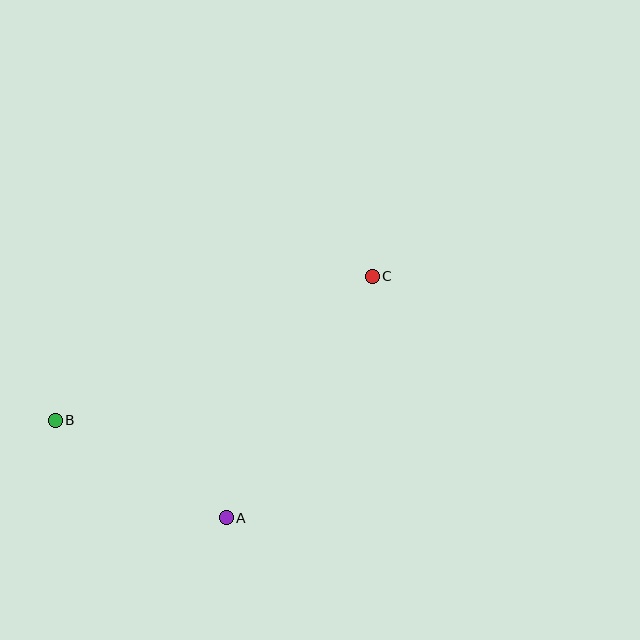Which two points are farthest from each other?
Points B and C are farthest from each other.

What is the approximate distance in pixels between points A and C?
The distance between A and C is approximately 282 pixels.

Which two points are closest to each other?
Points A and B are closest to each other.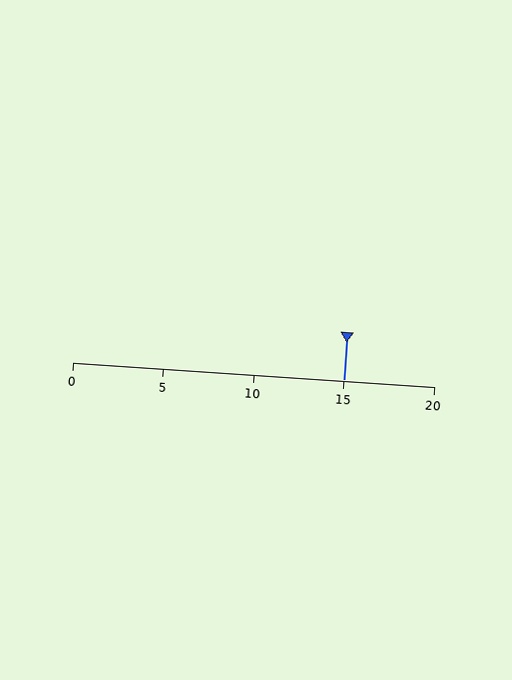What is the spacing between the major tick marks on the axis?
The major ticks are spaced 5 apart.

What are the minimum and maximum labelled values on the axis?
The axis runs from 0 to 20.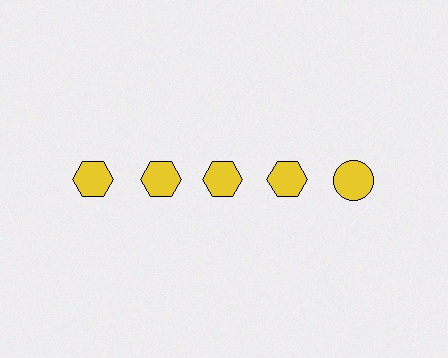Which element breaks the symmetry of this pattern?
The yellow circle in the top row, rightmost column breaks the symmetry. All other shapes are yellow hexagons.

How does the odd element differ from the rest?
It has a different shape: circle instead of hexagon.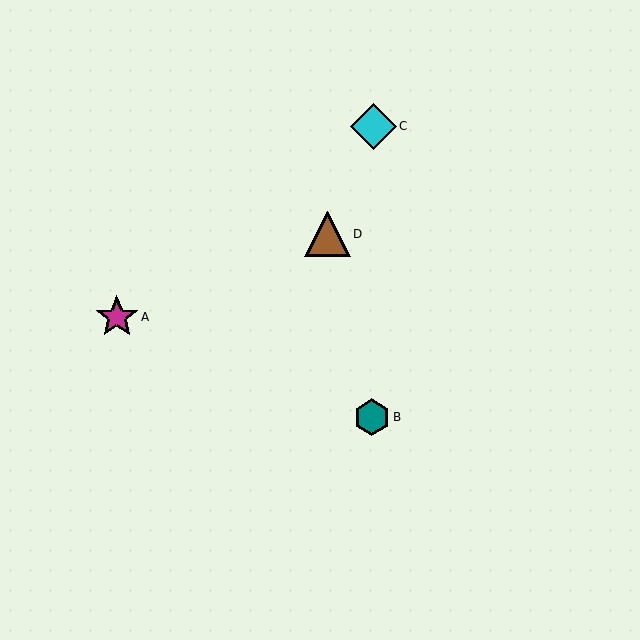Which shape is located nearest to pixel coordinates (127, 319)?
The magenta star (labeled A) at (117, 317) is nearest to that location.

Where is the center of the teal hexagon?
The center of the teal hexagon is at (372, 417).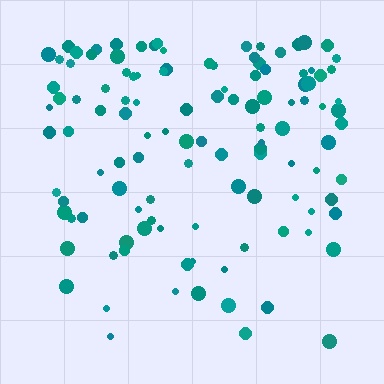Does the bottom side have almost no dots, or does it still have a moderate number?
Still a moderate number, just noticeably fewer than the top.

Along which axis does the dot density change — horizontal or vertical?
Vertical.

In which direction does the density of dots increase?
From bottom to top, with the top side densest.